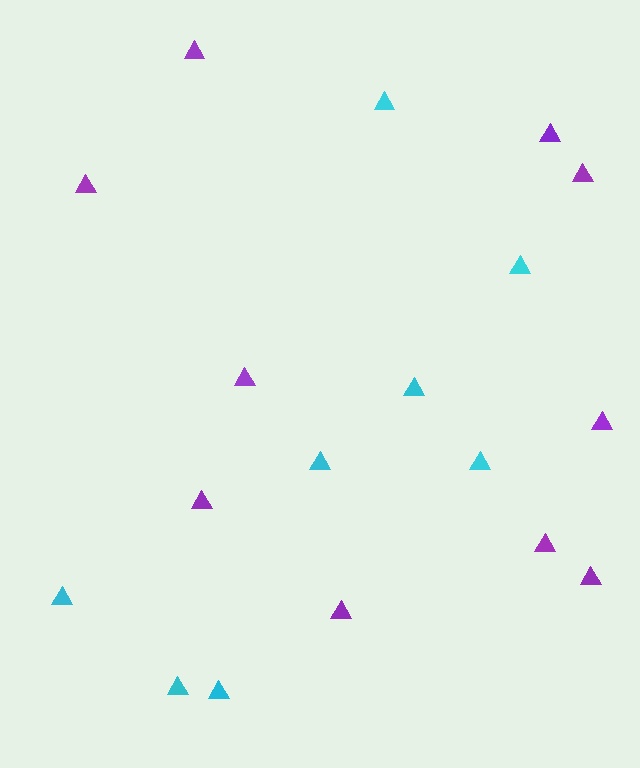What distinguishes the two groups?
There are 2 groups: one group of purple triangles (10) and one group of cyan triangles (8).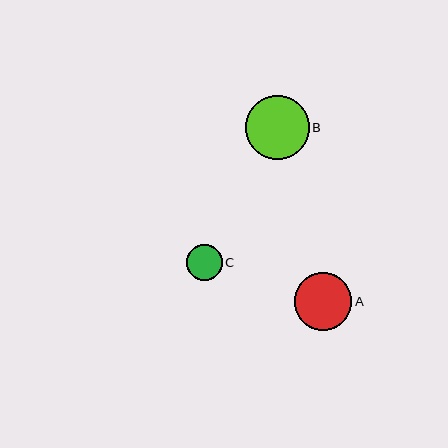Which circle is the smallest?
Circle C is the smallest with a size of approximately 35 pixels.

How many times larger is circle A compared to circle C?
Circle A is approximately 1.6 times the size of circle C.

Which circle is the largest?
Circle B is the largest with a size of approximately 63 pixels.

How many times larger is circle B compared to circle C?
Circle B is approximately 1.8 times the size of circle C.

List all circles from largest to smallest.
From largest to smallest: B, A, C.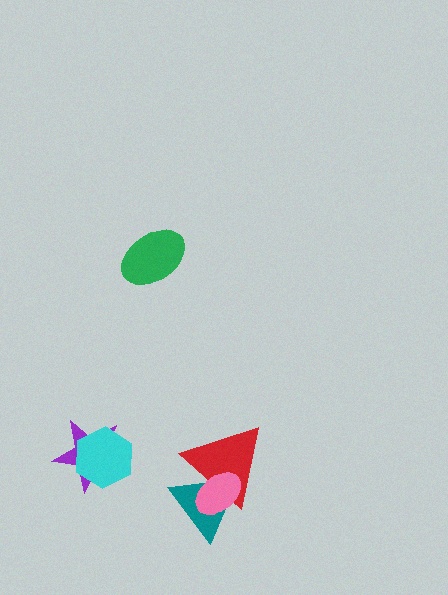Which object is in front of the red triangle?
The pink ellipse is in front of the red triangle.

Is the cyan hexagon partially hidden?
No, no other shape covers it.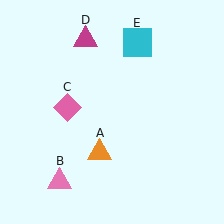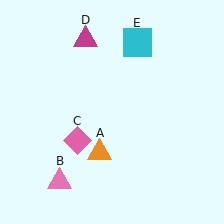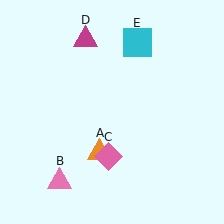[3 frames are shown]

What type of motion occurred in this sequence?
The pink diamond (object C) rotated counterclockwise around the center of the scene.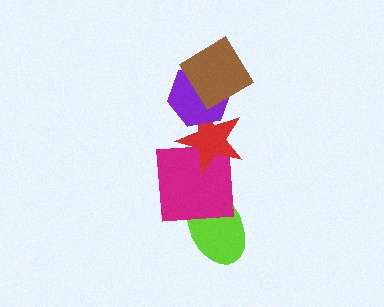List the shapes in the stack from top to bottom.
From top to bottom: the brown diamond, the purple hexagon, the red star, the magenta square, the lime ellipse.